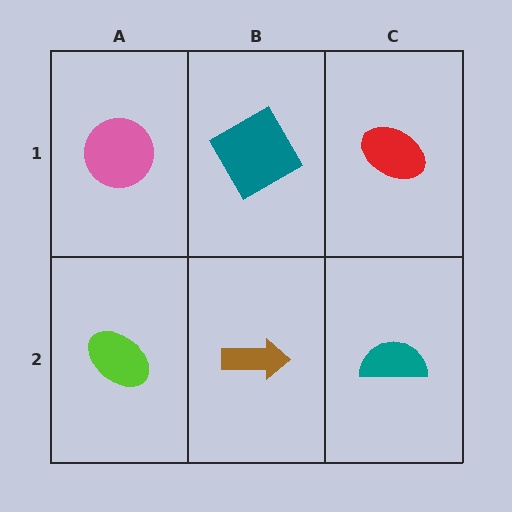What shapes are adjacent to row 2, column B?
A teal diamond (row 1, column B), a lime ellipse (row 2, column A), a teal semicircle (row 2, column C).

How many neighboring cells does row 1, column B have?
3.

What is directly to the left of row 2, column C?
A brown arrow.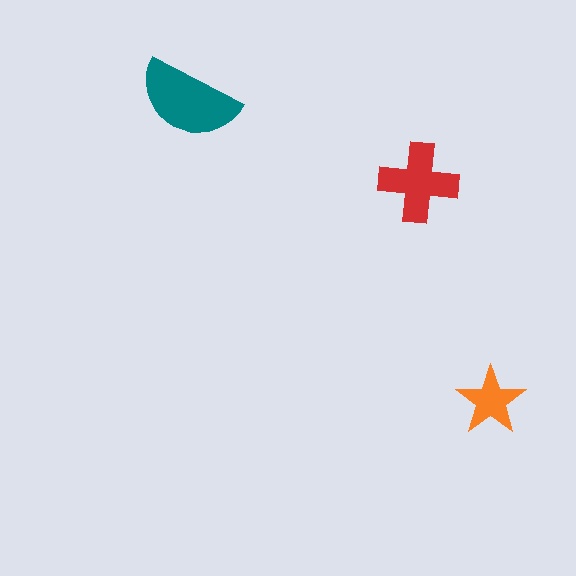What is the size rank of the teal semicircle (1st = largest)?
1st.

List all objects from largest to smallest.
The teal semicircle, the red cross, the orange star.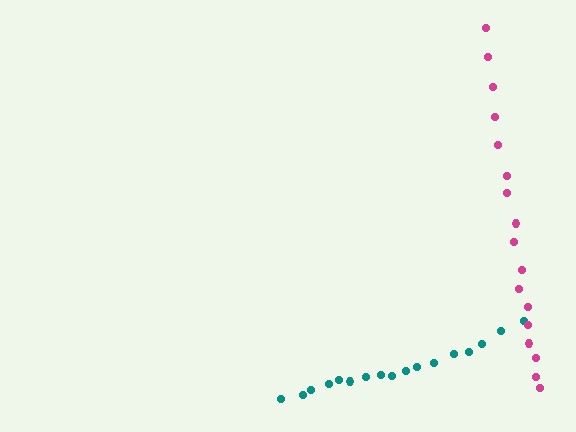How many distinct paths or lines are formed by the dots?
There are 2 distinct paths.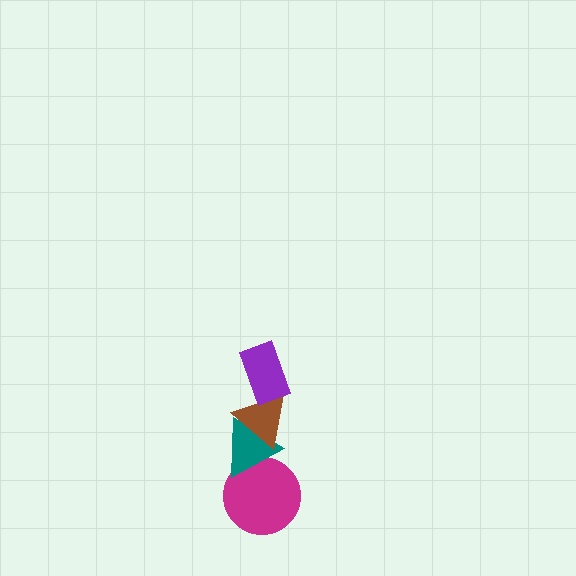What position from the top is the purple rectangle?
The purple rectangle is 1st from the top.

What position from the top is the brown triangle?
The brown triangle is 2nd from the top.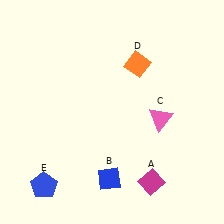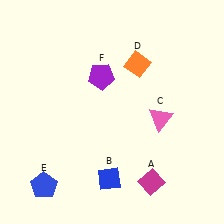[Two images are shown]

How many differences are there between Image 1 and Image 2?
There is 1 difference between the two images.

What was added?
A purple pentagon (F) was added in Image 2.